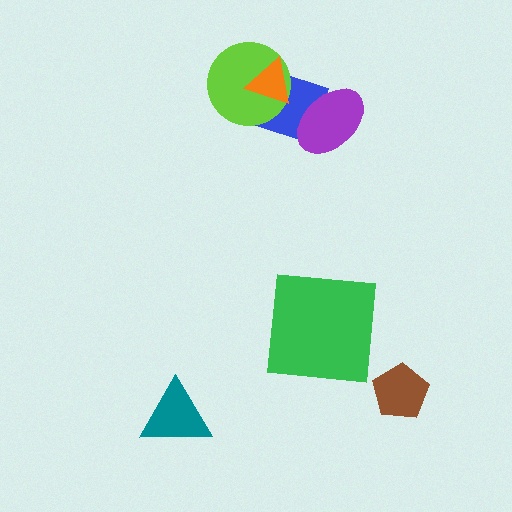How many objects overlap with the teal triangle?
0 objects overlap with the teal triangle.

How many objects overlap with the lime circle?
2 objects overlap with the lime circle.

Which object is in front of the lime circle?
The orange triangle is in front of the lime circle.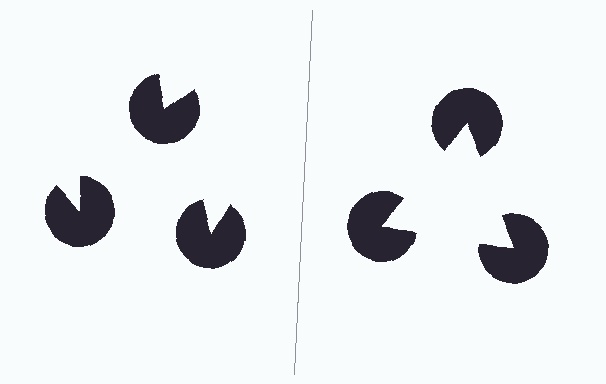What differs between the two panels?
The pac-man discs are positioned identically on both sides; only the wedge orientations differ. On the right they align to a triangle; on the left they are misaligned.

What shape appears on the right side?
An illusory triangle.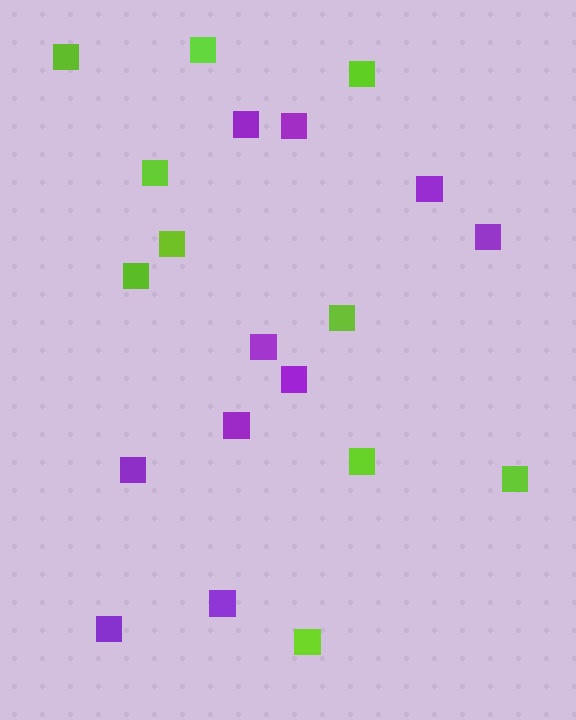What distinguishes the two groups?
There are 2 groups: one group of purple squares (10) and one group of lime squares (10).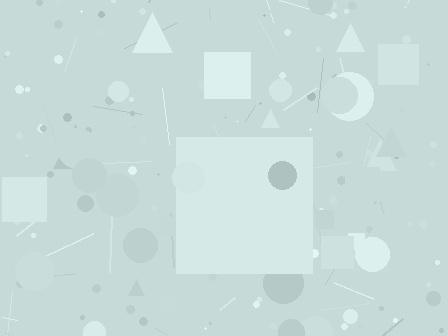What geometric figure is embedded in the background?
A square is embedded in the background.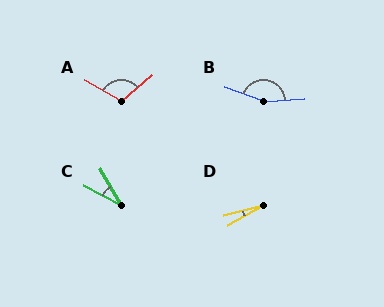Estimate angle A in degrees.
Approximately 110 degrees.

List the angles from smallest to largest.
D (15°), C (32°), A (110°), B (156°).